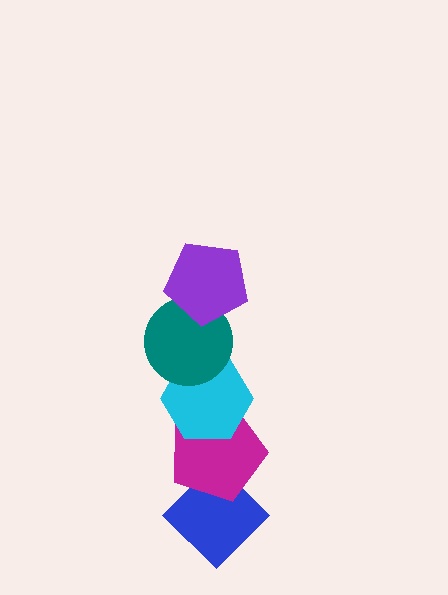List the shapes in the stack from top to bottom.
From top to bottom: the purple pentagon, the teal circle, the cyan hexagon, the magenta pentagon, the blue diamond.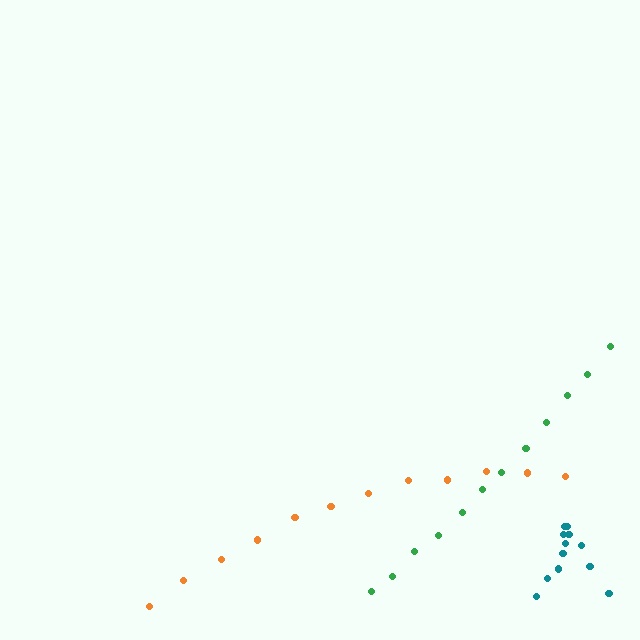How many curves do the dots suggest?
There are 3 distinct paths.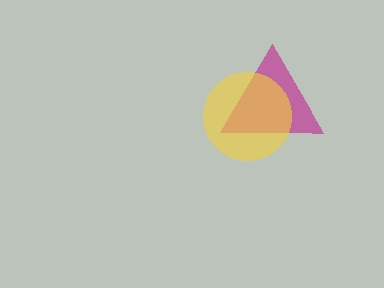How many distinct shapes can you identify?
There are 2 distinct shapes: a magenta triangle, a yellow circle.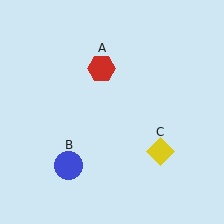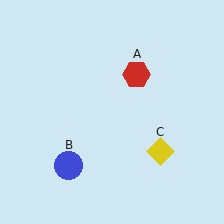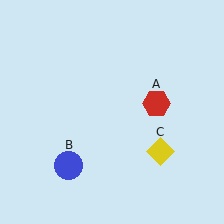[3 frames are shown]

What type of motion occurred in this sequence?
The red hexagon (object A) rotated clockwise around the center of the scene.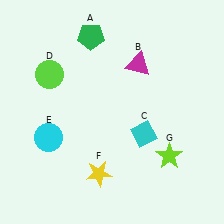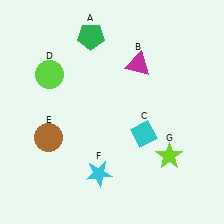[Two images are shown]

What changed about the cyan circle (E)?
In Image 1, E is cyan. In Image 2, it changed to brown.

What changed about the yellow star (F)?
In Image 1, F is yellow. In Image 2, it changed to cyan.